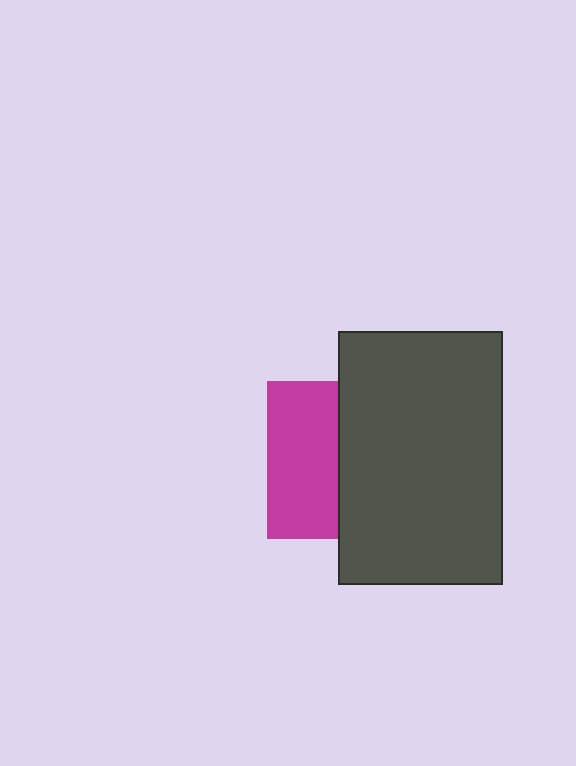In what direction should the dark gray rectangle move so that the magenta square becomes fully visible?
The dark gray rectangle should move right. That is the shortest direction to clear the overlap and leave the magenta square fully visible.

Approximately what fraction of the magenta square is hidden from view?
Roughly 56% of the magenta square is hidden behind the dark gray rectangle.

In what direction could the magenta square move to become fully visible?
The magenta square could move left. That would shift it out from behind the dark gray rectangle entirely.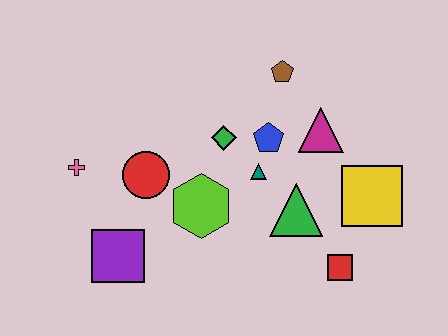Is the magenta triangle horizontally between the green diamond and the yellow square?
Yes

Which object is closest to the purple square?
The red circle is closest to the purple square.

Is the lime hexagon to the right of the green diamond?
No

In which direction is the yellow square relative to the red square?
The yellow square is above the red square.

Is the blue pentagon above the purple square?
Yes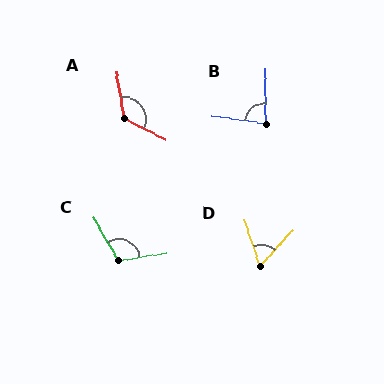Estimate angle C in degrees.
Approximately 111 degrees.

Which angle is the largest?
A, at approximately 126 degrees.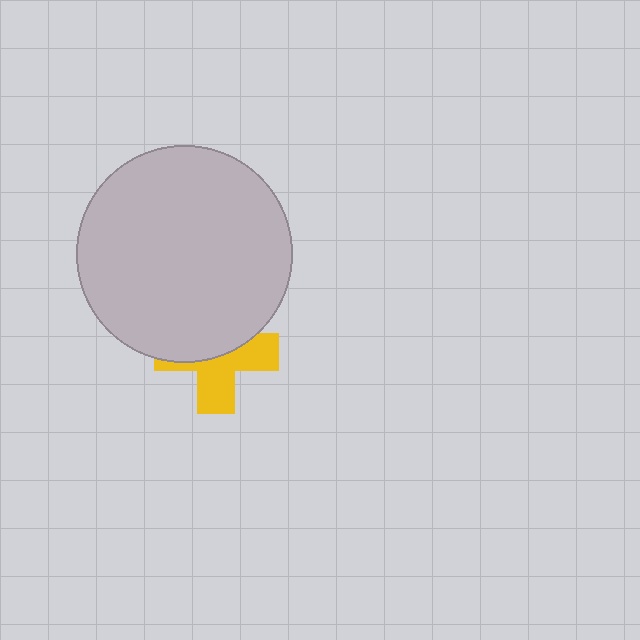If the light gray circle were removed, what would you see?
You would see the complete yellow cross.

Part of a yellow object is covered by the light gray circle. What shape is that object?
It is a cross.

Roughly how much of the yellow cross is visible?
About half of it is visible (roughly 50%).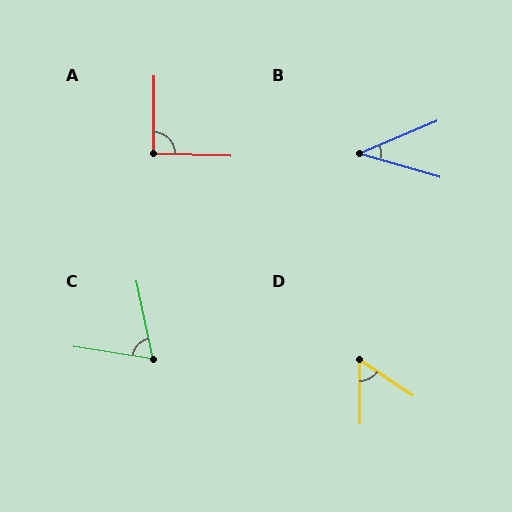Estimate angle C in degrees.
Approximately 70 degrees.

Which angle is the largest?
A, at approximately 92 degrees.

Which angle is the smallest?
B, at approximately 39 degrees.